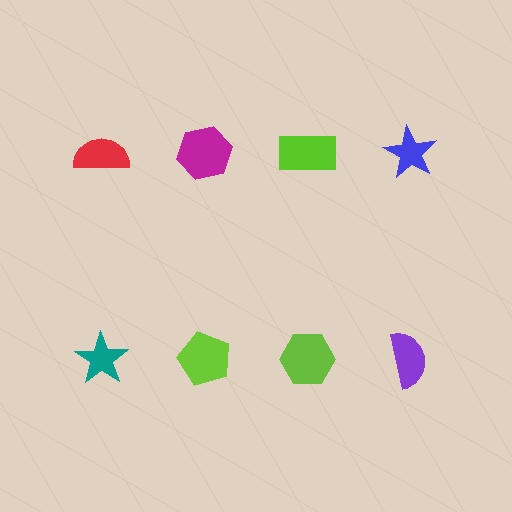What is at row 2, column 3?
A lime hexagon.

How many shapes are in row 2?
4 shapes.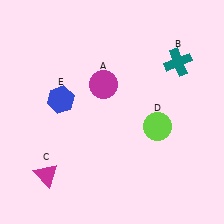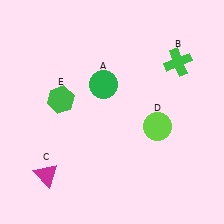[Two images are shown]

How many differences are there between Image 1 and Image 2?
There are 3 differences between the two images.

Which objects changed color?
A changed from magenta to green. B changed from teal to green. E changed from blue to green.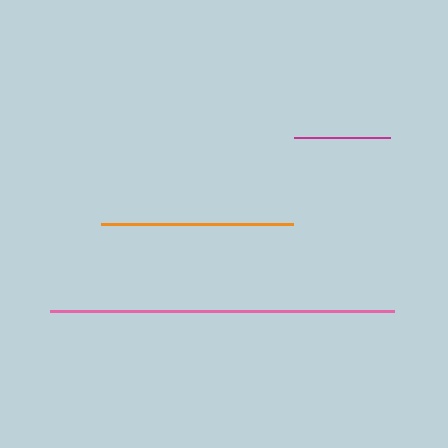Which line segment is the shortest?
The magenta line is the shortest at approximately 96 pixels.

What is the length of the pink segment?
The pink segment is approximately 344 pixels long.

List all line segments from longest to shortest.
From longest to shortest: pink, orange, magenta.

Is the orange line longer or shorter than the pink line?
The pink line is longer than the orange line.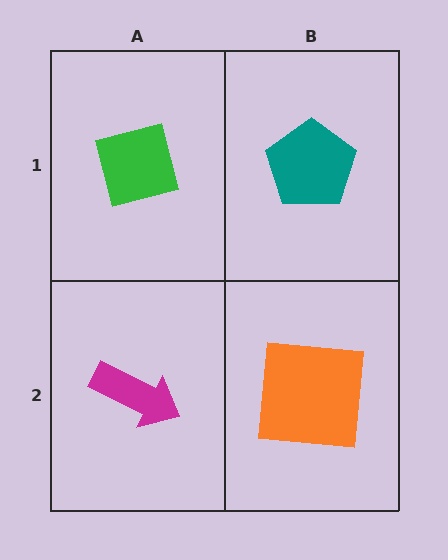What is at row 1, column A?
A green square.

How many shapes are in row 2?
2 shapes.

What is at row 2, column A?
A magenta arrow.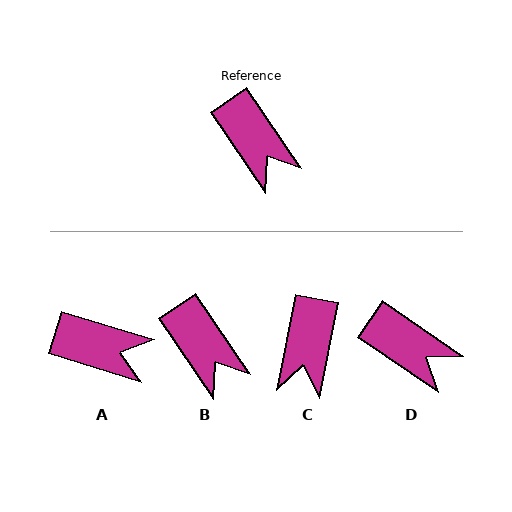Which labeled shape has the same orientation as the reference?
B.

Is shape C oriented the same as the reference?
No, it is off by about 45 degrees.